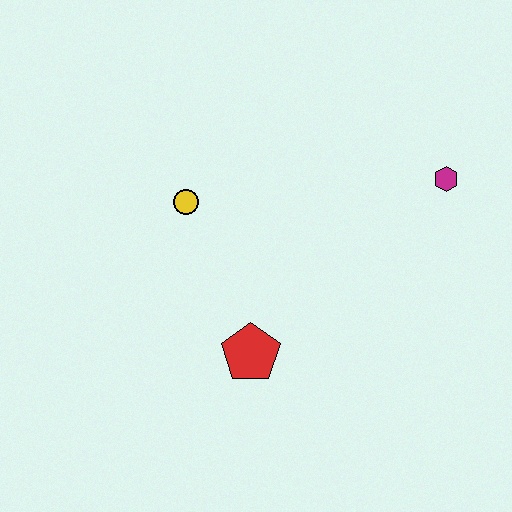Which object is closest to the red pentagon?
The yellow circle is closest to the red pentagon.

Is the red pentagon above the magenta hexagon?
No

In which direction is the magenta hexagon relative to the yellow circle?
The magenta hexagon is to the right of the yellow circle.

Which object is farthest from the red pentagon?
The magenta hexagon is farthest from the red pentagon.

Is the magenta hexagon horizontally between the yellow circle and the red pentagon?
No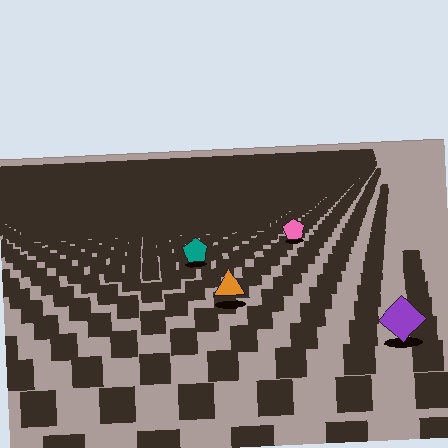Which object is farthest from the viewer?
The pink pentagon is farthest from the viewer. It appears smaller and the ground texture around it is denser.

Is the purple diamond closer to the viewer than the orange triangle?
Yes. The purple diamond is closer — you can tell from the texture gradient: the ground texture is coarser near it.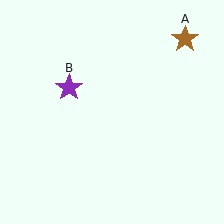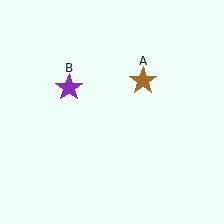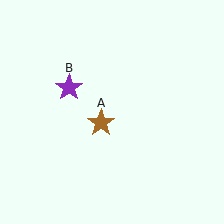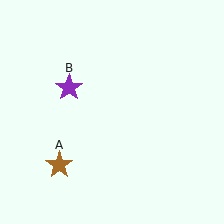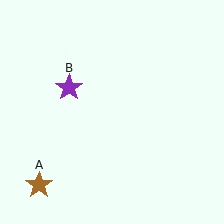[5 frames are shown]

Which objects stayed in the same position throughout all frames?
Purple star (object B) remained stationary.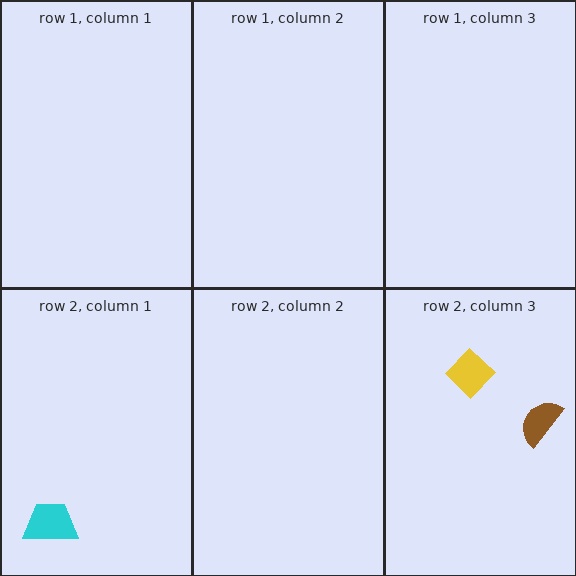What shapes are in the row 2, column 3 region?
The brown semicircle, the yellow diamond.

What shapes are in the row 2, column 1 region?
The cyan trapezoid.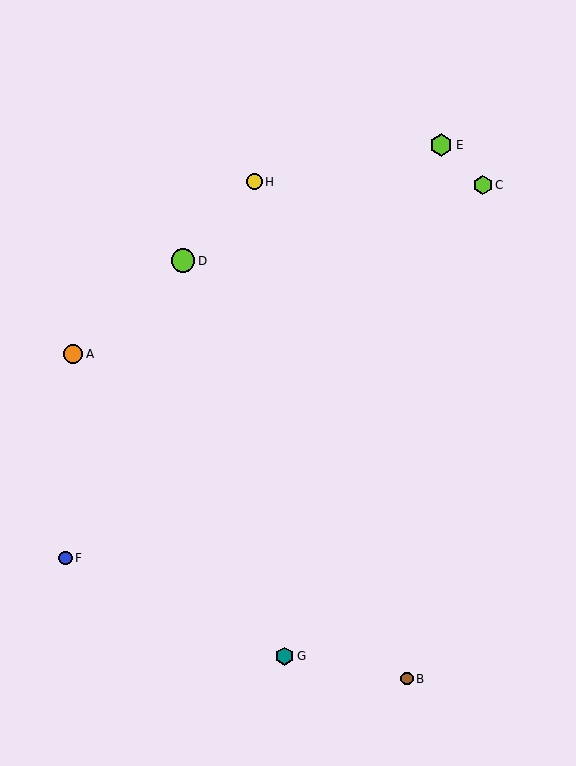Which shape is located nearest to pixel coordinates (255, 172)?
The yellow circle (labeled H) at (254, 182) is nearest to that location.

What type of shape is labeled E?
Shape E is a lime hexagon.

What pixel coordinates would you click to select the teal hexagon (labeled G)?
Click at (285, 656) to select the teal hexagon G.